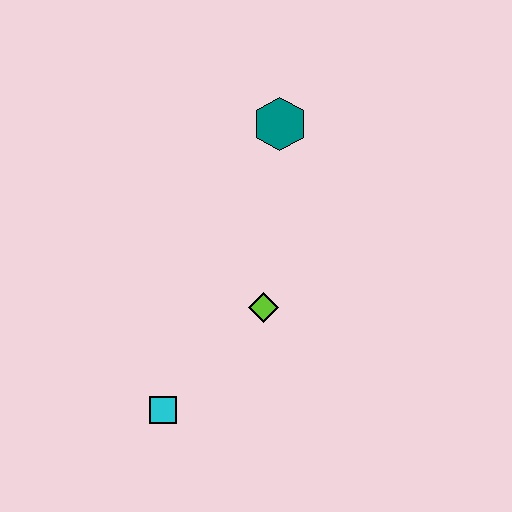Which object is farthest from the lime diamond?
The teal hexagon is farthest from the lime diamond.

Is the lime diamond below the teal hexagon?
Yes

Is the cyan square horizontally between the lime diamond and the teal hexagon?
No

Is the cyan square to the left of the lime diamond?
Yes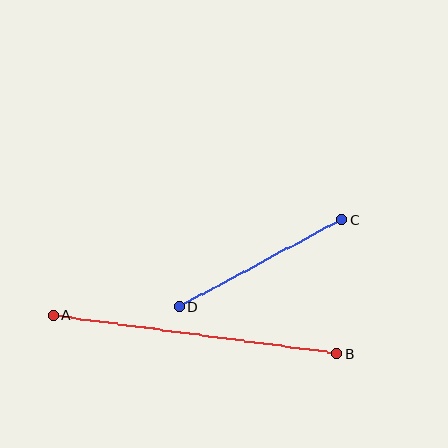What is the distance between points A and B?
The distance is approximately 286 pixels.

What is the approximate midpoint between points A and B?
The midpoint is at approximately (195, 334) pixels.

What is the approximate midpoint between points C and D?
The midpoint is at approximately (260, 263) pixels.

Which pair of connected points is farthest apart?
Points A and B are farthest apart.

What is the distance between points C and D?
The distance is approximately 185 pixels.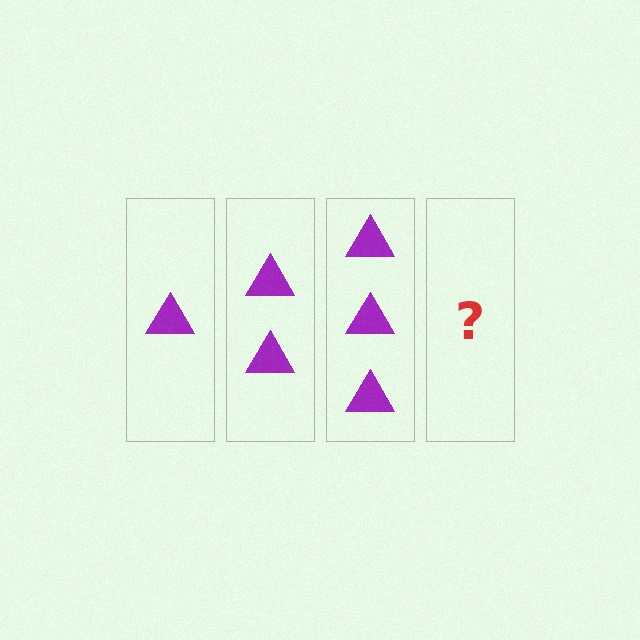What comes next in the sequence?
The next element should be 4 triangles.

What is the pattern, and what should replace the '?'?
The pattern is that each step adds one more triangle. The '?' should be 4 triangles.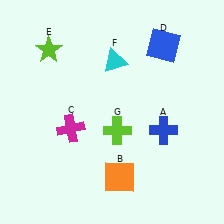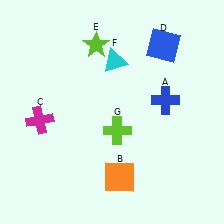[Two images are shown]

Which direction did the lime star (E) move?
The lime star (E) moved right.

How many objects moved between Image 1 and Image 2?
3 objects moved between the two images.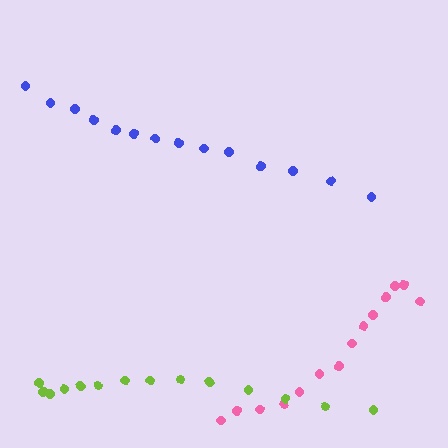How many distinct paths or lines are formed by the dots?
There are 3 distinct paths.